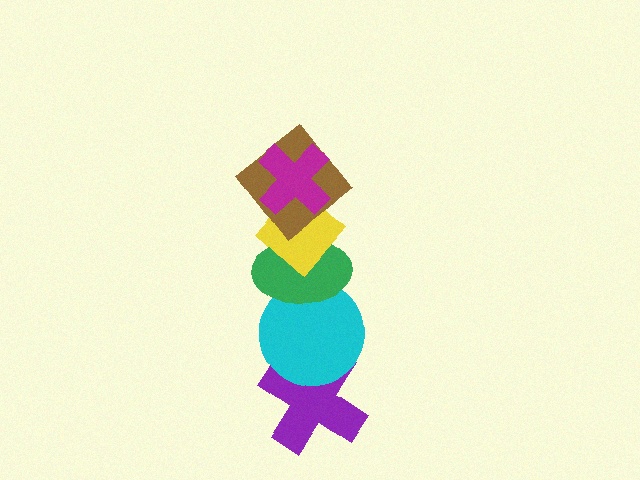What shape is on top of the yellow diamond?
The brown diamond is on top of the yellow diamond.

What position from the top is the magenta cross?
The magenta cross is 1st from the top.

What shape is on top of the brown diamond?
The magenta cross is on top of the brown diamond.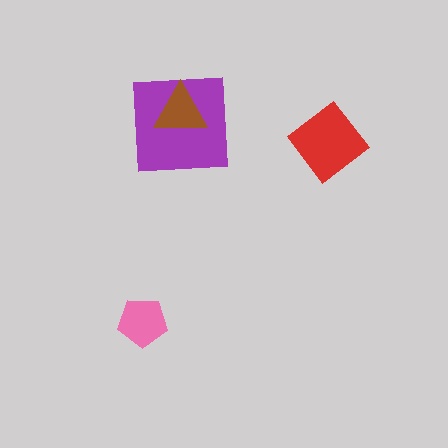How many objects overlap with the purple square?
1 object overlaps with the purple square.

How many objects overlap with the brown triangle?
1 object overlaps with the brown triangle.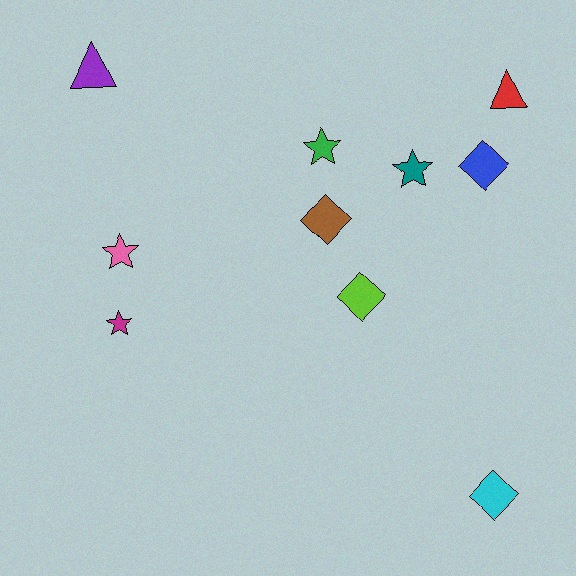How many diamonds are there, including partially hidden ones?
There are 4 diamonds.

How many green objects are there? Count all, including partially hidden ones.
There is 1 green object.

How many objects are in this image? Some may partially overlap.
There are 10 objects.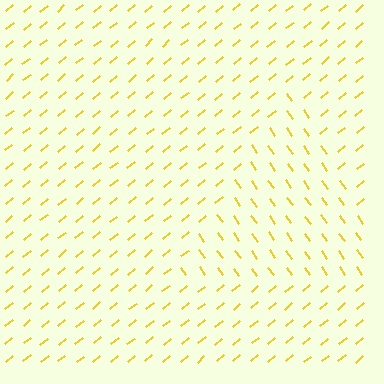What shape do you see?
I see a triangle.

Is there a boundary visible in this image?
Yes, there is a texture boundary formed by a change in line orientation.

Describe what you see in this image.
The image is filled with small yellow line segments. A triangle region in the image has lines oriented differently from the surrounding lines, creating a visible texture boundary.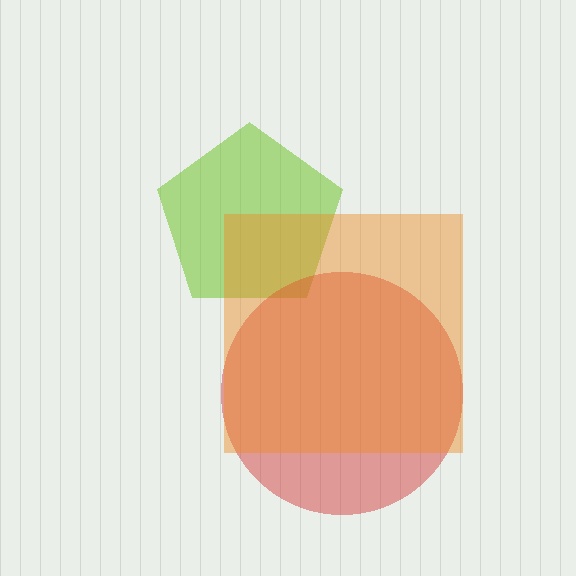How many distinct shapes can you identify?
There are 3 distinct shapes: a lime pentagon, a red circle, an orange square.